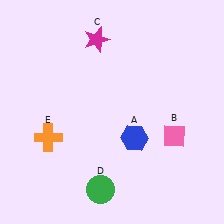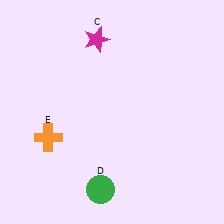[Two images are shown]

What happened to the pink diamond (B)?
The pink diamond (B) was removed in Image 2. It was in the bottom-right area of Image 1.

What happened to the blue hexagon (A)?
The blue hexagon (A) was removed in Image 2. It was in the bottom-right area of Image 1.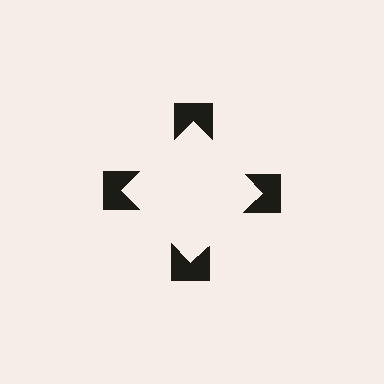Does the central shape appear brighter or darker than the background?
It typically appears slightly brighter than the background, even though no actual brightness change is drawn.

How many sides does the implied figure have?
4 sides.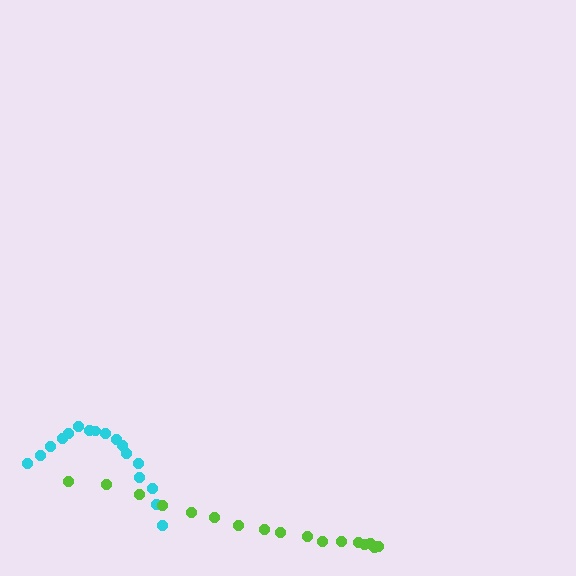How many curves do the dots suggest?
There are 2 distinct paths.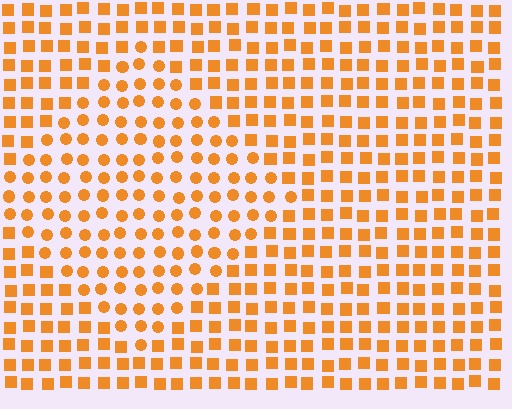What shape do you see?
I see a diamond.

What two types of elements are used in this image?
The image uses circles inside the diamond region and squares outside it.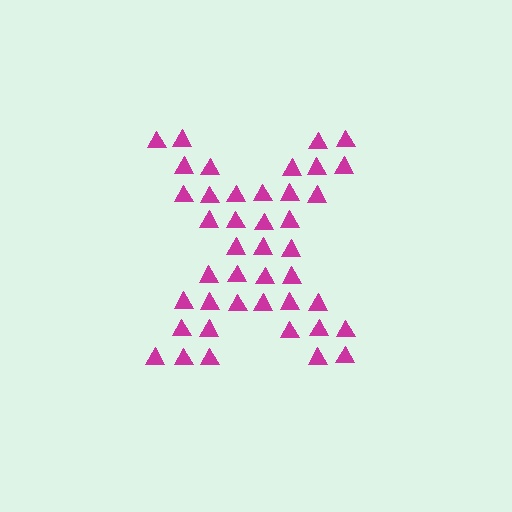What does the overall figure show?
The overall figure shows the letter X.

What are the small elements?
The small elements are triangles.